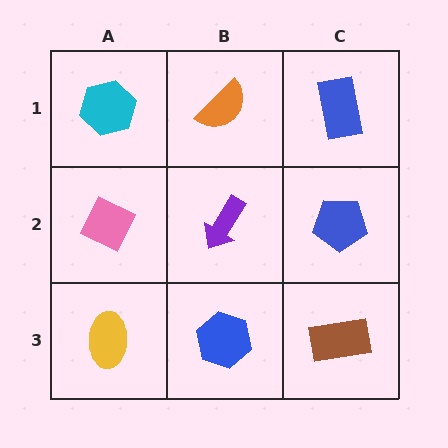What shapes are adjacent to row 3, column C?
A blue pentagon (row 2, column C), a blue hexagon (row 3, column B).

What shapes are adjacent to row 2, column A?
A cyan hexagon (row 1, column A), a yellow ellipse (row 3, column A), a purple arrow (row 2, column B).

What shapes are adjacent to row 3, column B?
A purple arrow (row 2, column B), a yellow ellipse (row 3, column A), a brown rectangle (row 3, column C).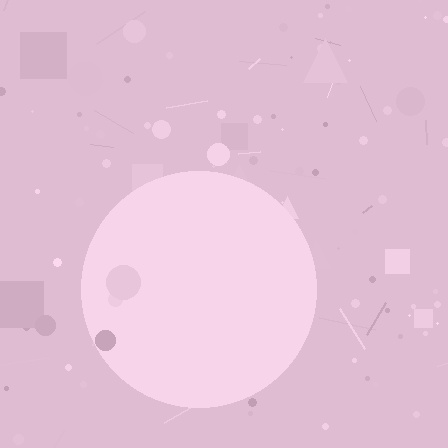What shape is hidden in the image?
A circle is hidden in the image.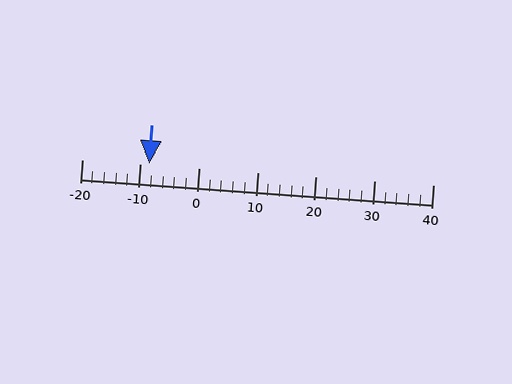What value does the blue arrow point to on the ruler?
The blue arrow points to approximately -8.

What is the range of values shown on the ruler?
The ruler shows values from -20 to 40.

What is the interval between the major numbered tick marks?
The major tick marks are spaced 10 units apart.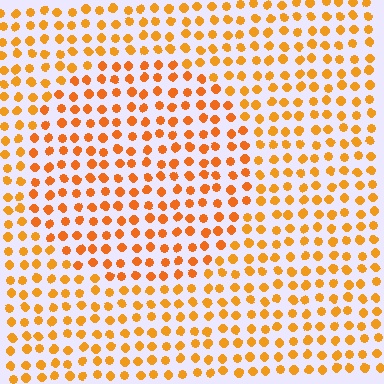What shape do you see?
I see a circle.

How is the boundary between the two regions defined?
The boundary is defined purely by a slight shift in hue (about 14 degrees). Spacing, size, and orientation are identical on both sides.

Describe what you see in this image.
The image is filled with small orange elements in a uniform arrangement. A circle-shaped region is visible where the elements are tinted to a slightly different hue, forming a subtle color boundary.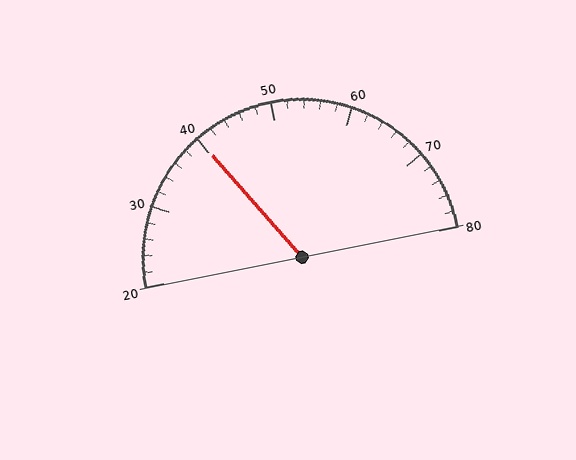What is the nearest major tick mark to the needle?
The nearest major tick mark is 40.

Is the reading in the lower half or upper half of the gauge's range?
The reading is in the lower half of the range (20 to 80).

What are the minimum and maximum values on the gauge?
The gauge ranges from 20 to 80.